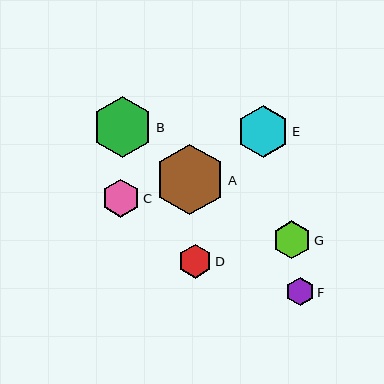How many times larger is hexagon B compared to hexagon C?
Hexagon B is approximately 1.6 times the size of hexagon C.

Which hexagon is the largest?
Hexagon A is the largest with a size of approximately 71 pixels.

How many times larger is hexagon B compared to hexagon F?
Hexagon B is approximately 2.2 times the size of hexagon F.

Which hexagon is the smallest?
Hexagon F is the smallest with a size of approximately 28 pixels.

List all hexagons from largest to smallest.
From largest to smallest: A, B, E, C, G, D, F.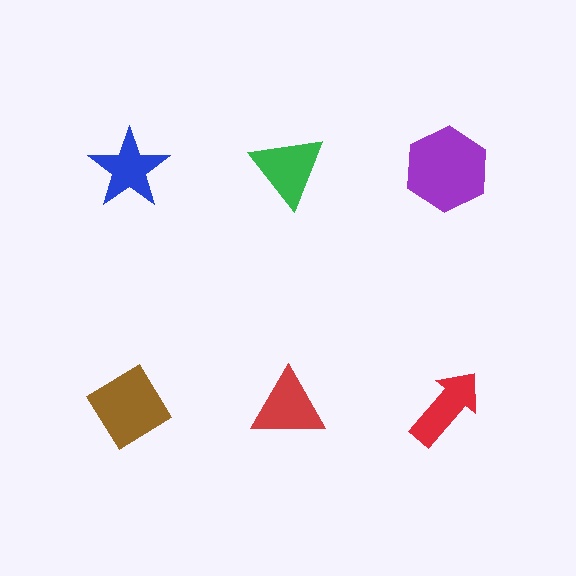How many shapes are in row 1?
3 shapes.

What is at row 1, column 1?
A blue star.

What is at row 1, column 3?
A purple hexagon.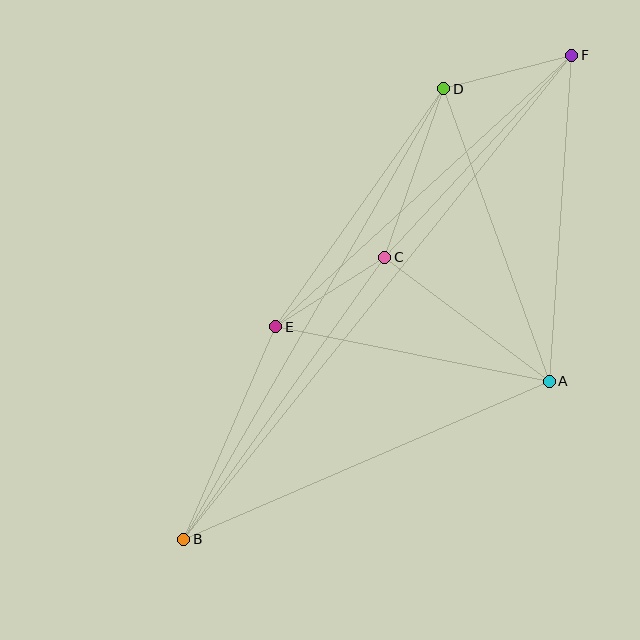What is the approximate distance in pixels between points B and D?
The distance between B and D is approximately 520 pixels.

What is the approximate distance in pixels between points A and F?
The distance between A and F is approximately 327 pixels.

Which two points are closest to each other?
Points C and E are closest to each other.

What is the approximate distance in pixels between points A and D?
The distance between A and D is approximately 311 pixels.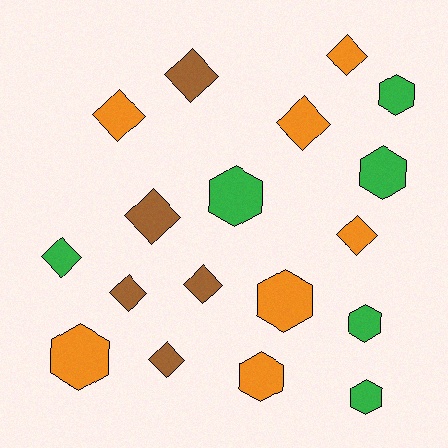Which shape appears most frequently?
Diamond, with 10 objects.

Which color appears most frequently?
Orange, with 7 objects.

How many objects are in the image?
There are 18 objects.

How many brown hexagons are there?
There are no brown hexagons.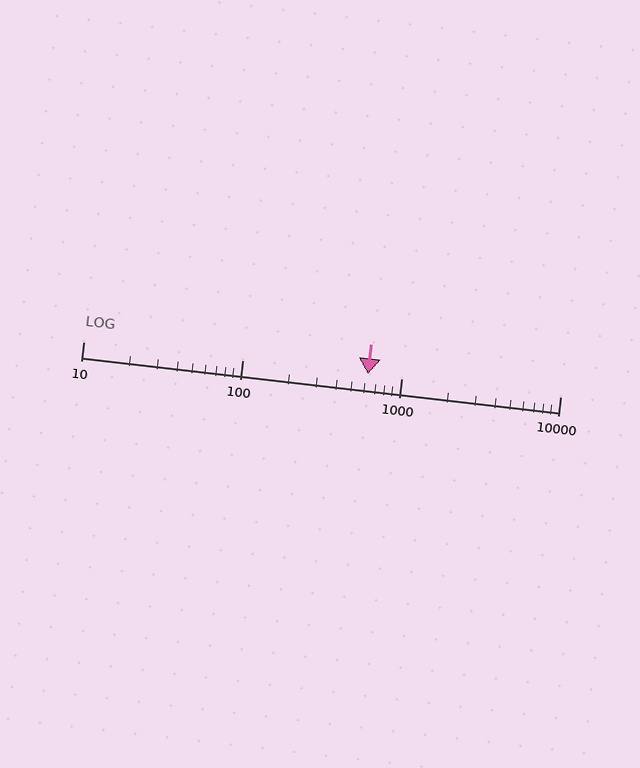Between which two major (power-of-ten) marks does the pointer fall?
The pointer is between 100 and 1000.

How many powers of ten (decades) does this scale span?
The scale spans 3 decades, from 10 to 10000.